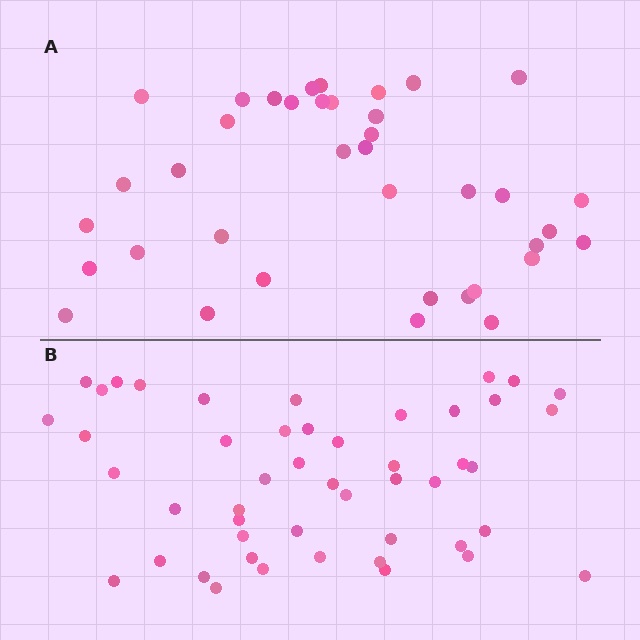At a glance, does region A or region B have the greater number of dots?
Region B (the bottom region) has more dots.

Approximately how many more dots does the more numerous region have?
Region B has roughly 10 or so more dots than region A.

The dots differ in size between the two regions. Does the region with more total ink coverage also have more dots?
No. Region A has more total ink coverage because its dots are larger, but region B actually contains more individual dots. Total area can be misleading — the number of items is what matters here.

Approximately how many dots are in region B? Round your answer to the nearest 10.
About 50 dots. (The exact count is 48, which rounds to 50.)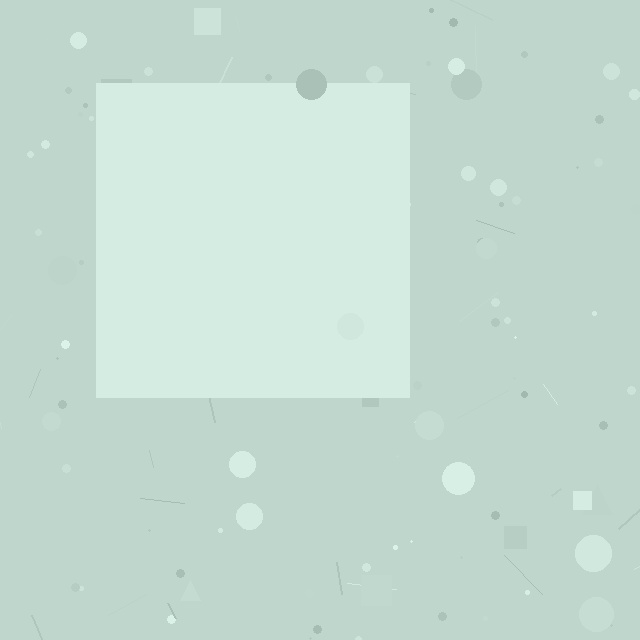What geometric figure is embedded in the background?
A square is embedded in the background.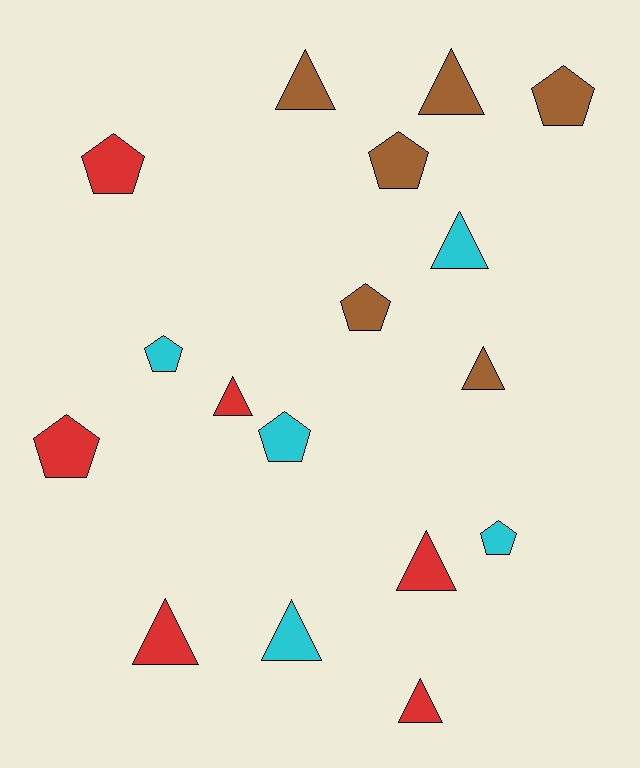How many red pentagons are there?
There are 2 red pentagons.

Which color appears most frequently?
Brown, with 6 objects.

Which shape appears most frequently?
Triangle, with 9 objects.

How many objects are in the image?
There are 17 objects.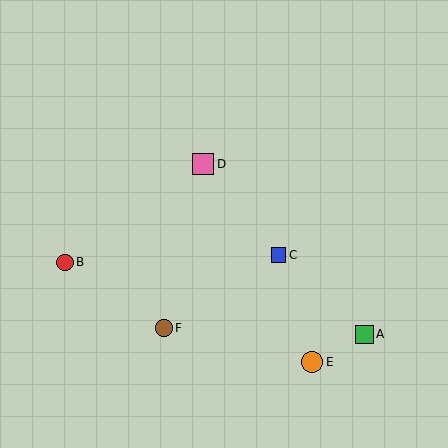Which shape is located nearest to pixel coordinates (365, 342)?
The green square (labeled A) at (364, 334) is nearest to that location.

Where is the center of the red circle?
The center of the red circle is at (65, 262).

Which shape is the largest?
The pink square (labeled D) is the largest.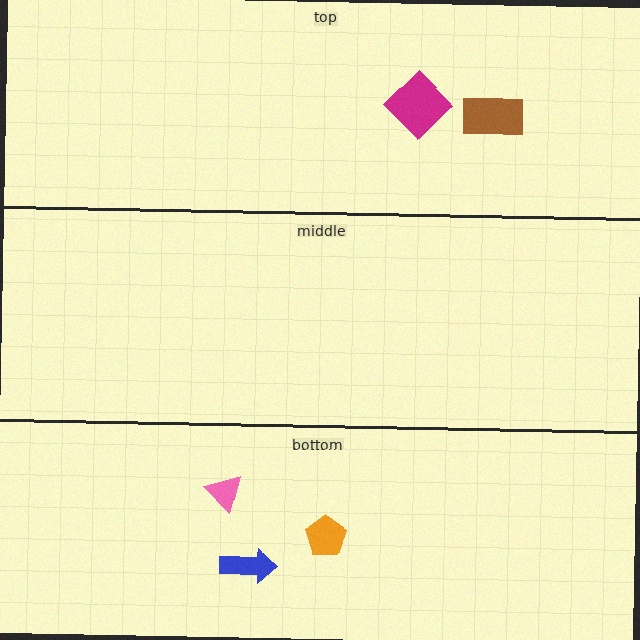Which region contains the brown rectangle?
The top region.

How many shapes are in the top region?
2.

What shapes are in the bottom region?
The orange pentagon, the blue arrow, the pink triangle.